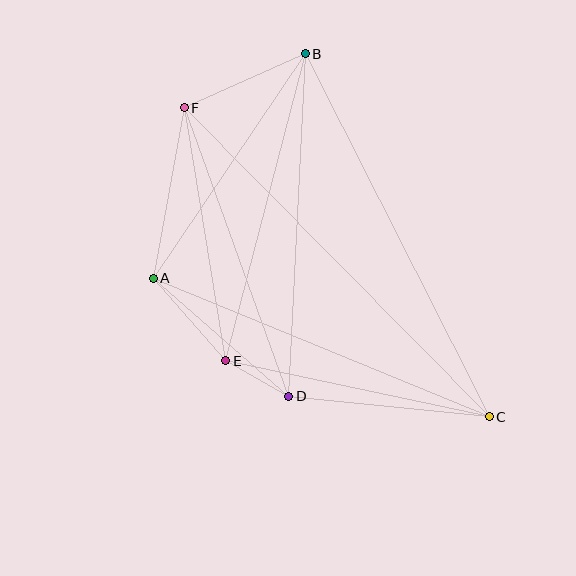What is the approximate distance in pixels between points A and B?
The distance between A and B is approximately 271 pixels.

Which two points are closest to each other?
Points D and E are closest to each other.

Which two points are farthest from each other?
Points C and F are farthest from each other.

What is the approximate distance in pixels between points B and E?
The distance between B and E is approximately 317 pixels.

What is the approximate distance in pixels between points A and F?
The distance between A and F is approximately 173 pixels.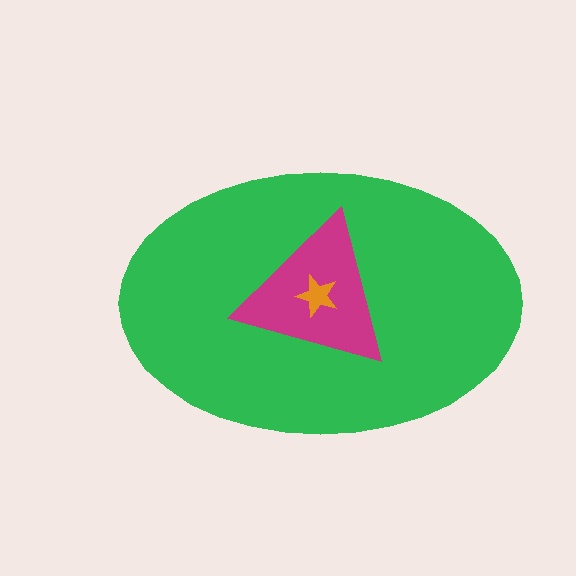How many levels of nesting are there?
3.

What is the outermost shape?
The green ellipse.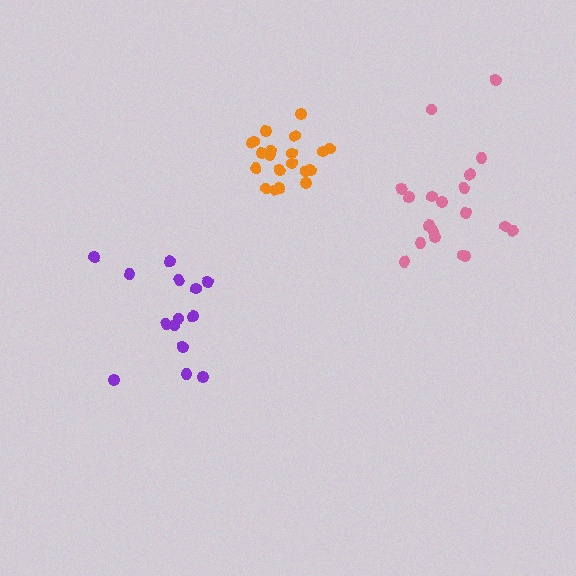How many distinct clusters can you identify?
There are 3 distinct clusters.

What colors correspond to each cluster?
The clusters are colored: pink, purple, orange.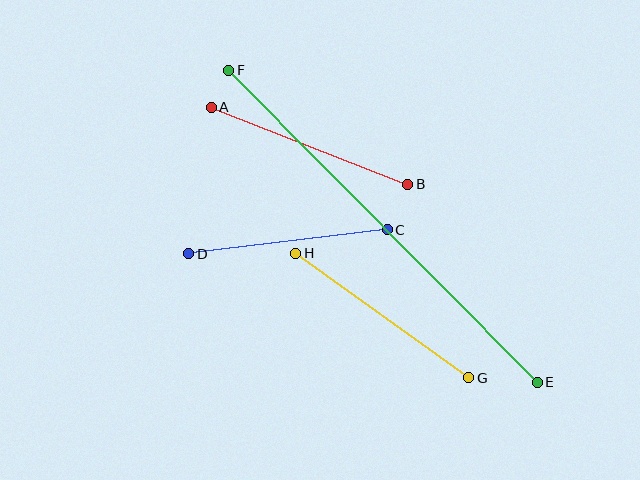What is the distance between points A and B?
The distance is approximately 211 pixels.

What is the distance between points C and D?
The distance is approximately 200 pixels.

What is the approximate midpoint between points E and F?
The midpoint is at approximately (383, 226) pixels.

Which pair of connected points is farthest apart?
Points E and F are farthest apart.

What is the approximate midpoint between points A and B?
The midpoint is at approximately (309, 146) pixels.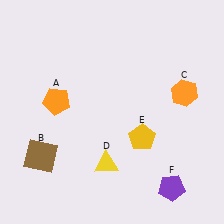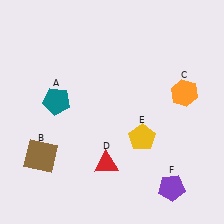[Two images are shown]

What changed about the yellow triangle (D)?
In Image 1, D is yellow. In Image 2, it changed to red.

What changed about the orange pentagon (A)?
In Image 1, A is orange. In Image 2, it changed to teal.